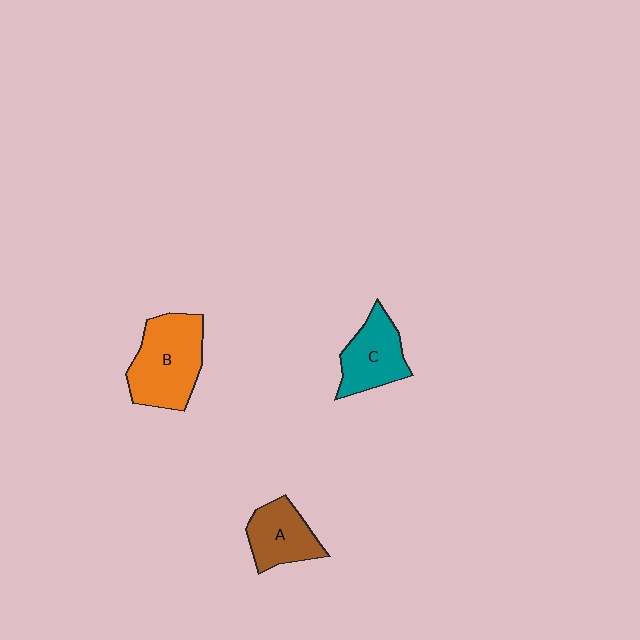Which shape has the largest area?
Shape B (orange).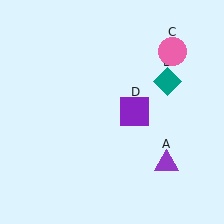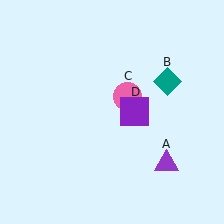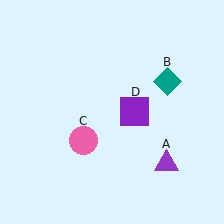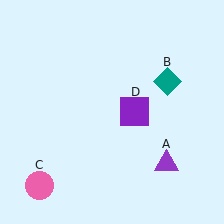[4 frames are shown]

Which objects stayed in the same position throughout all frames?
Purple triangle (object A) and teal diamond (object B) and purple square (object D) remained stationary.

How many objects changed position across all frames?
1 object changed position: pink circle (object C).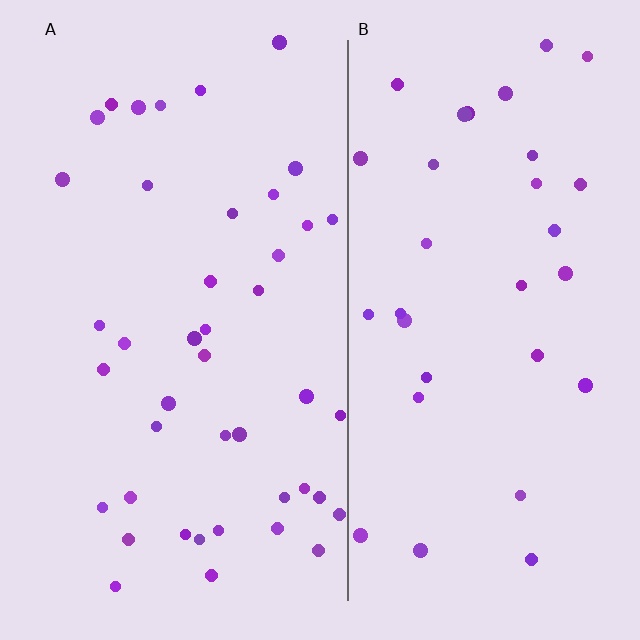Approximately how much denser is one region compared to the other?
Approximately 1.3× — region A over region B.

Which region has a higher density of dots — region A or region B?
A (the left).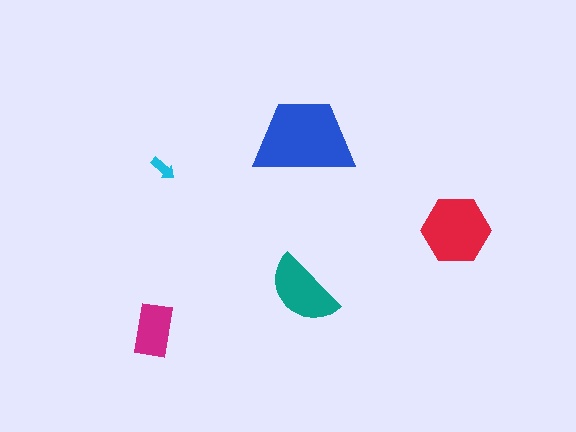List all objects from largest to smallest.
The blue trapezoid, the red hexagon, the teal semicircle, the magenta rectangle, the cyan arrow.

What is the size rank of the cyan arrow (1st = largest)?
5th.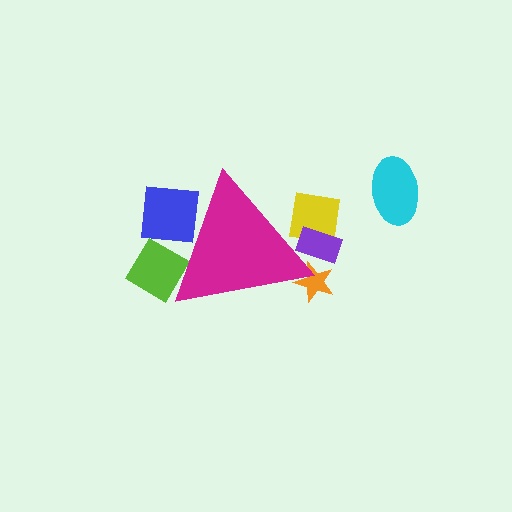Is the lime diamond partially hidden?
Yes, the lime diamond is partially hidden behind the magenta triangle.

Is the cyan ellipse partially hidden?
No, the cyan ellipse is fully visible.